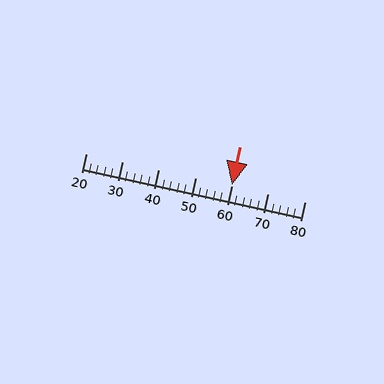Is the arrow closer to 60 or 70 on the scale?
The arrow is closer to 60.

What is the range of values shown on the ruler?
The ruler shows values from 20 to 80.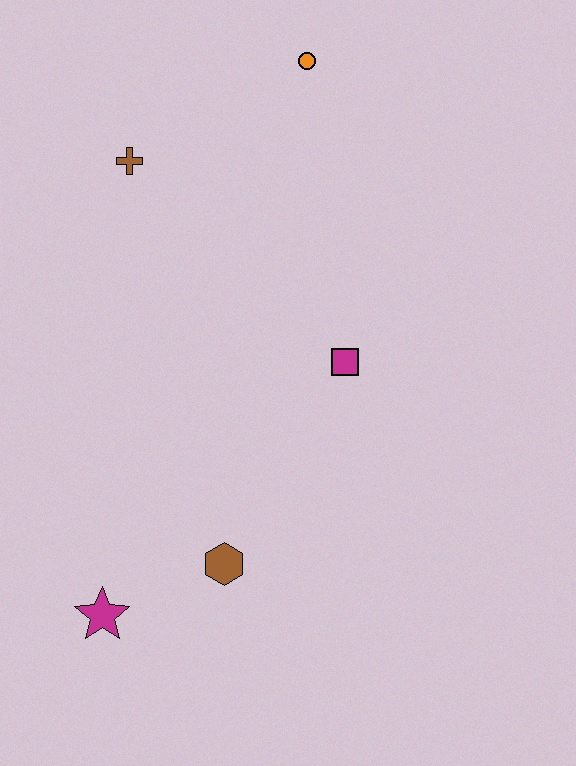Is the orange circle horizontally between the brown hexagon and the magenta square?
Yes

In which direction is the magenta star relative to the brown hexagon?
The magenta star is to the left of the brown hexagon.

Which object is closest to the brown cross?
The orange circle is closest to the brown cross.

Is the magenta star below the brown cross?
Yes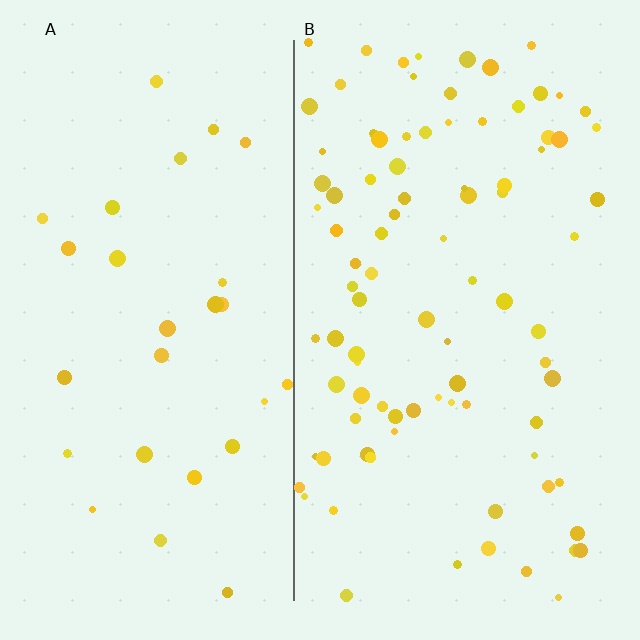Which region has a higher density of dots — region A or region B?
B (the right).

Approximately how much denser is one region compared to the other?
Approximately 3.0× — region B over region A.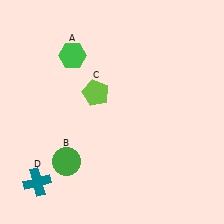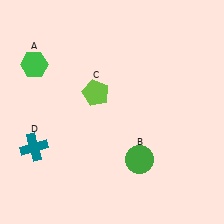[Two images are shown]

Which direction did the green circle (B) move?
The green circle (B) moved right.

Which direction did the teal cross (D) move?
The teal cross (D) moved up.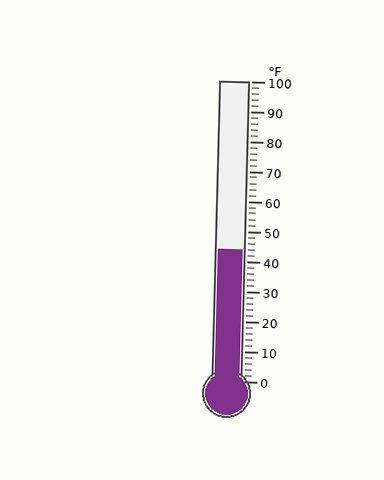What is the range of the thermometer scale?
The thermometer scale ranges from 0°F to 100°F.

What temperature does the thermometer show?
The thermometer shows approximately 44°F.